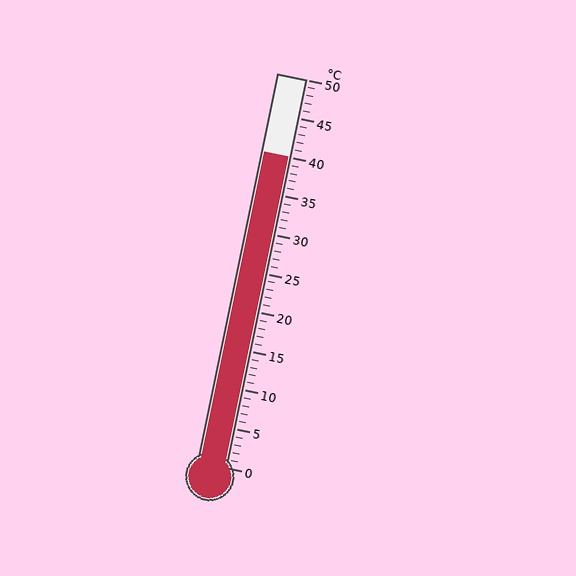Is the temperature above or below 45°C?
The temperature is below 45°C.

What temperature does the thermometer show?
The thermometer shows approximately 40°C.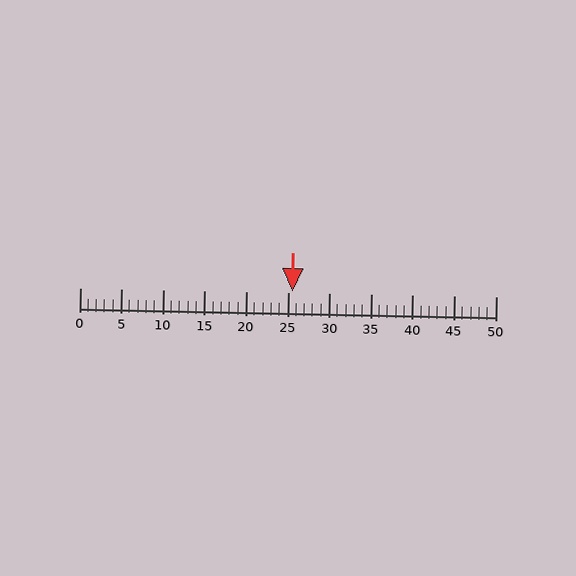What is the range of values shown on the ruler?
The ruler shows values from 0 to 50.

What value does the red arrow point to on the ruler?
The red arrow points to approximately 26.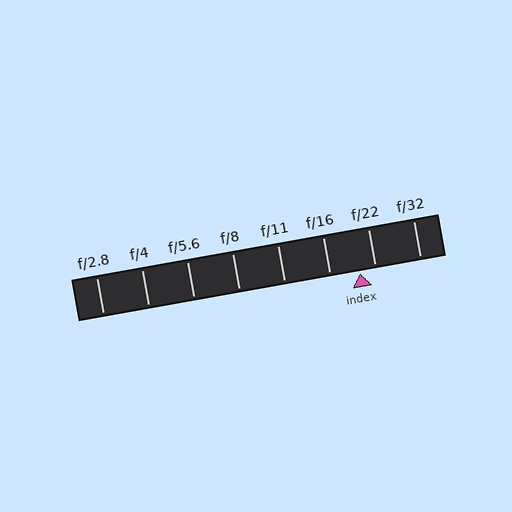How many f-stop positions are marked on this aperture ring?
There are 8 f-stop positions marked.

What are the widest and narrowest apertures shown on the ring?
The widest aperture shown is f/2.8 and the narrowest is f/32.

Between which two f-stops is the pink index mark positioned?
The index mark is between f/16 and f/22.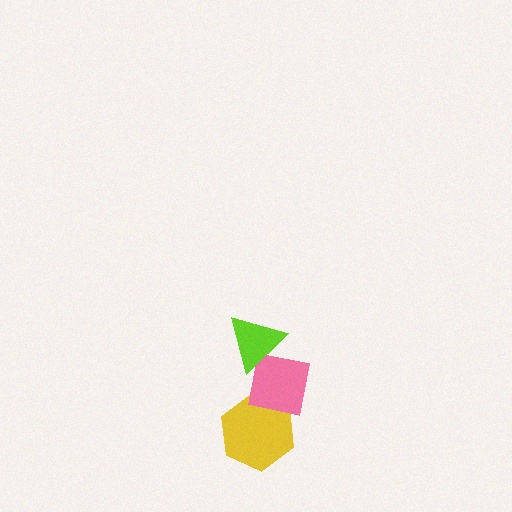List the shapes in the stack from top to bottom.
From top to bottom: the lime triangle, the pink square, the yellow hexagon.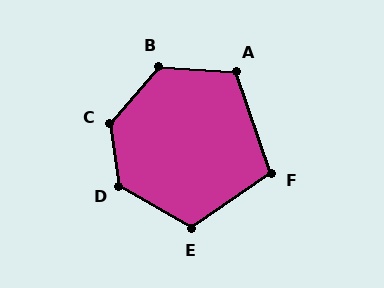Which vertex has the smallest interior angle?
F, at approximately 106 degrees.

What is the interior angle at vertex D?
Approximately 128 degrees (obtuse).